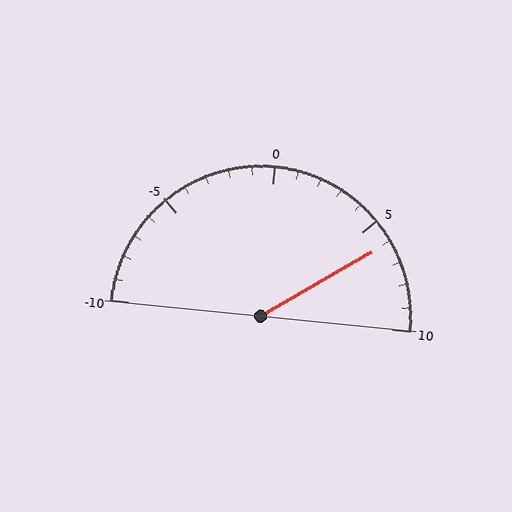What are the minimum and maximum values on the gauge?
The gauge ranges from -10 to 10.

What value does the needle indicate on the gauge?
The needle indicates approximately 6.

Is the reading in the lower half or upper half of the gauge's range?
The reading is in the upper half of the range (-10 to 10).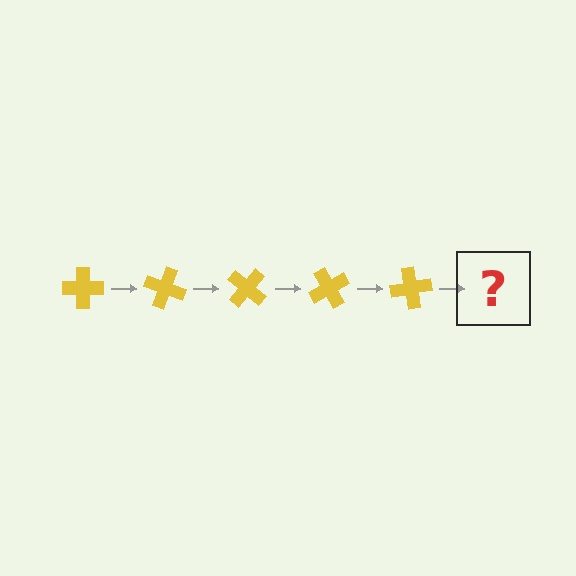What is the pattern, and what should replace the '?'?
The pattern is that the cross rotates 20 degrees each step. The '?' should be a yellow cross rotated 100 degrees.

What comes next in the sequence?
The next element should be a yellow cross rotated 100 degrees.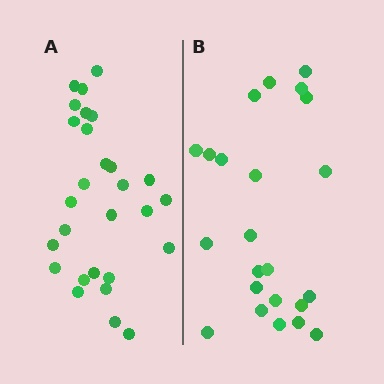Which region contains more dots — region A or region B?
Region A (the left region) has more dots.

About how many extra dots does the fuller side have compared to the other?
Region A has about 5 more dots than region B.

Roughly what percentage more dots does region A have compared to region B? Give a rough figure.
About 20% more.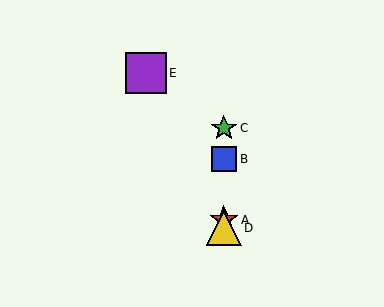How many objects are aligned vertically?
4 objects (A, B, C, D) are aligned vertically.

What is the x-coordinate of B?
Object B is at x≈224.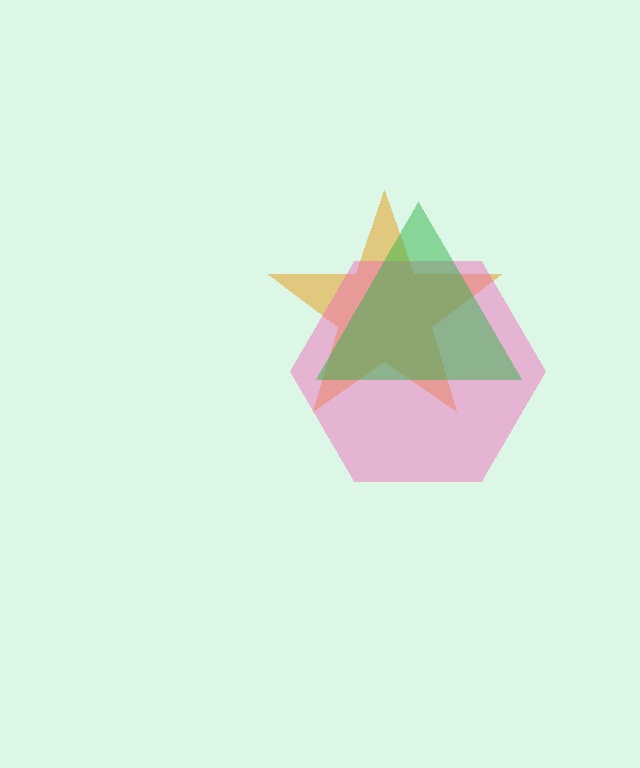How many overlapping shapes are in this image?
There are 3 overlapping shapes in the image.